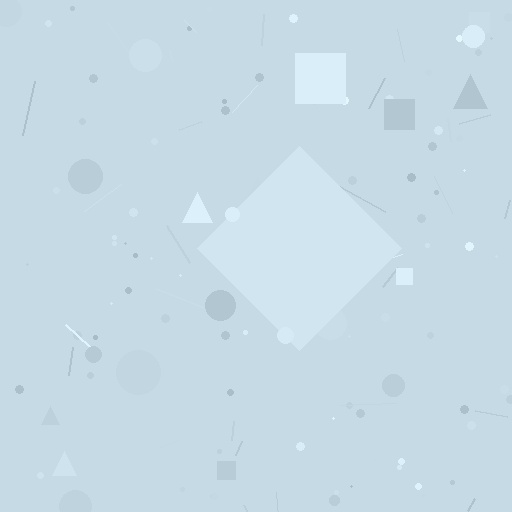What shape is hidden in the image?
A diamond is hidden in the image.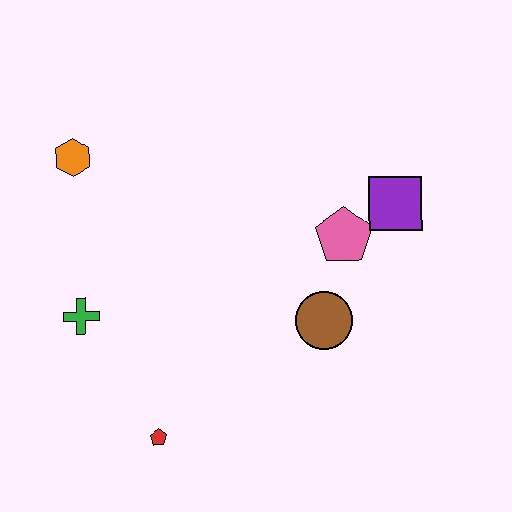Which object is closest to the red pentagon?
The green cross is closest to the red pentagon.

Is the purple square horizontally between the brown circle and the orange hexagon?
No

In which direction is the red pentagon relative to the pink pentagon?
The red pentagon is below the pink pentagon.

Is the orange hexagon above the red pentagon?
Yes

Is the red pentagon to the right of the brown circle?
No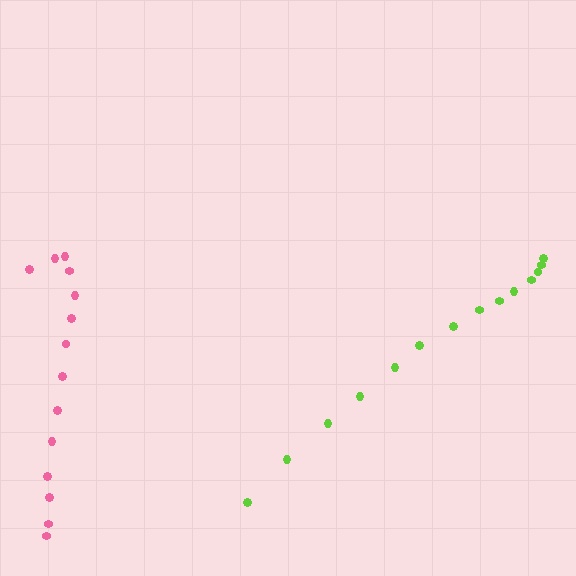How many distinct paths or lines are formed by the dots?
There are 2 distinct paths.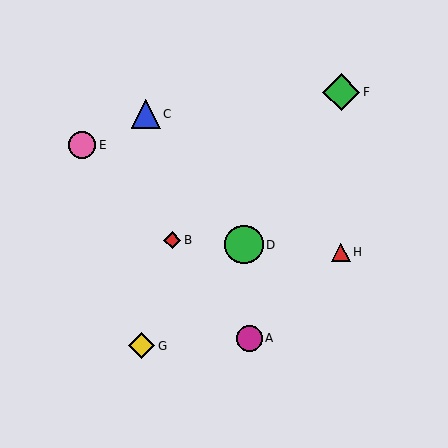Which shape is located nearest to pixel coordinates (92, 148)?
The pink circle (labeled E) at (82, 145) is nearest to that location.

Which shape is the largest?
The green circle (labeled D) is the largest.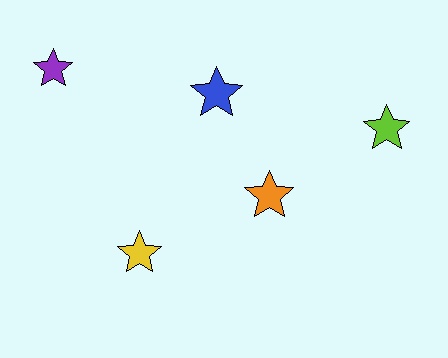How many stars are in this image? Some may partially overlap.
There are 5 stars.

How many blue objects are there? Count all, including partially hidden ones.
There is 1 blue object.